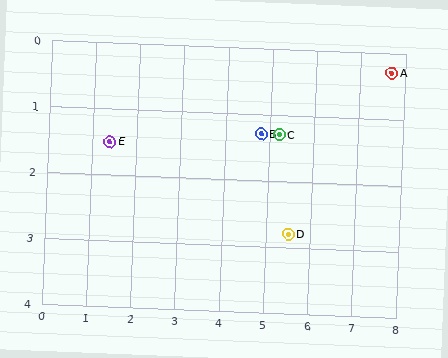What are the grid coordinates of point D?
Point D is at approximately (5.5, 2.8).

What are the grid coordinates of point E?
Point E is at approximately (1.4, 1.5).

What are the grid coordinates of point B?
Point B is at approximately (4.8, 1.3).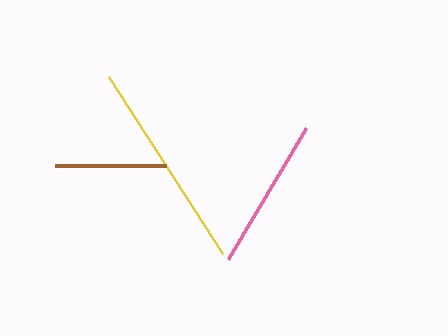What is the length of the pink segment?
The pink segment is approximately 153 pixels long.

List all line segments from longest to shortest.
From longest to shortest: yellow, pink, brown.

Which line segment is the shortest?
The brown line is the shortest at approximately 111 pixels.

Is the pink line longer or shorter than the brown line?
The pink line is longer than the brown line.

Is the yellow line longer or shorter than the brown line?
The yellow line is longer than the brown line.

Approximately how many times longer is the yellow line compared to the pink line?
The yellow line is approximately 1.4 times the length of the pink line.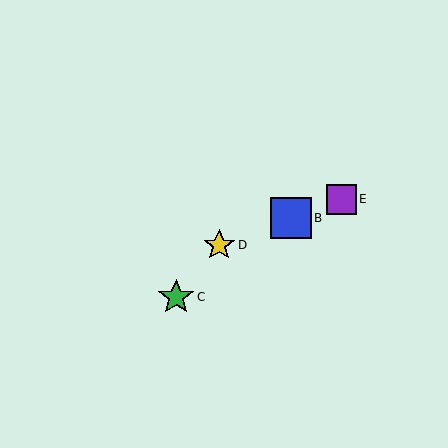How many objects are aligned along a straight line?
4 objects (A, B, D, E) are aligned along a straight line.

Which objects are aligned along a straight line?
Objects A, B, D, E are aligned along a straight line.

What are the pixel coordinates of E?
Object E is at (341, 199).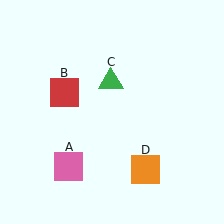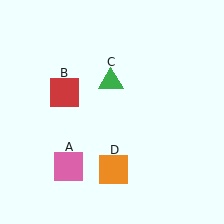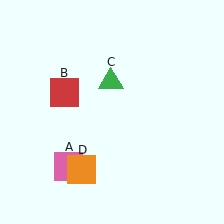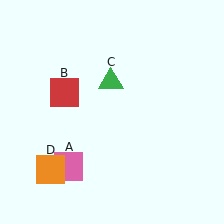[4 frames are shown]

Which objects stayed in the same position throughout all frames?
Pink square (object A) and red square (object B) and green triangle (object C) remained stationary.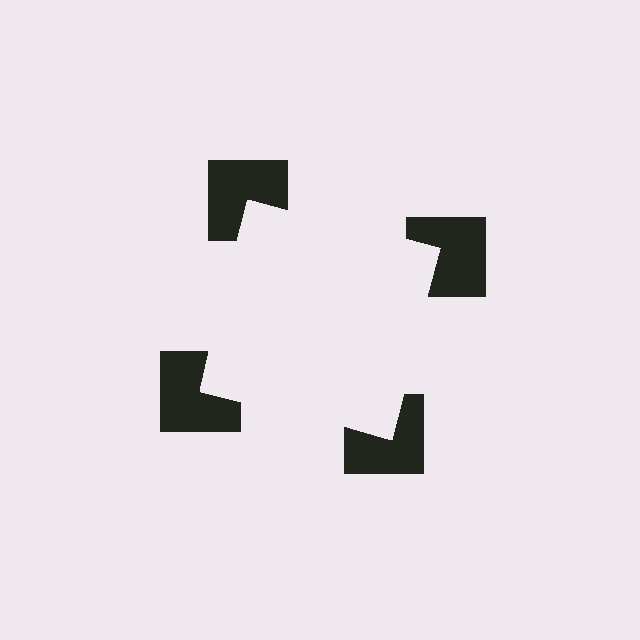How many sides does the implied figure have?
4 sides.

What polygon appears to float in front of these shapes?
An illusory square — its edges are inferred from the aligned wedge cuts in the notched squares, not physically drawn.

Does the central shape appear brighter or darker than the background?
It typically appears slightly brighter than the background, even though no actual brightness change is drawn.